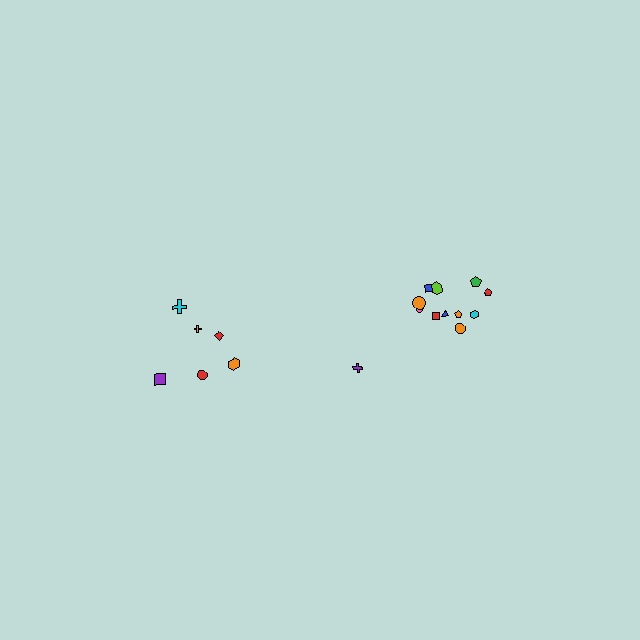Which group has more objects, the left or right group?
The right group.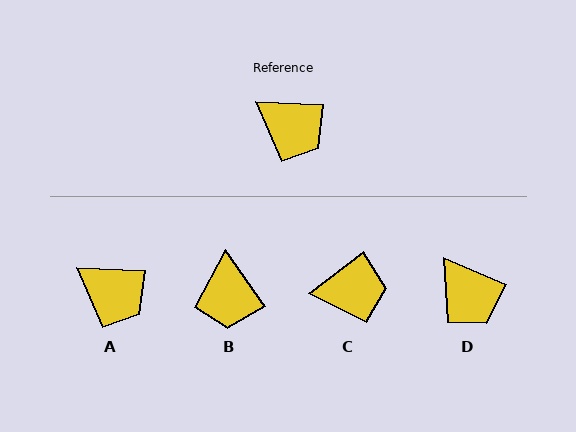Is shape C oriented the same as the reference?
No, it is off by about 40 degrees.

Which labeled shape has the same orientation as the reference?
A.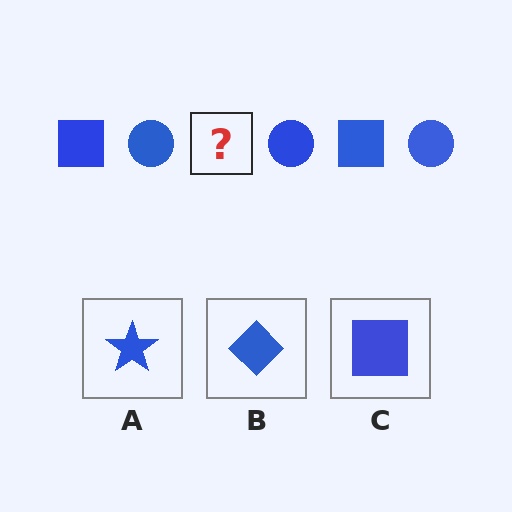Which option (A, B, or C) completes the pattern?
C.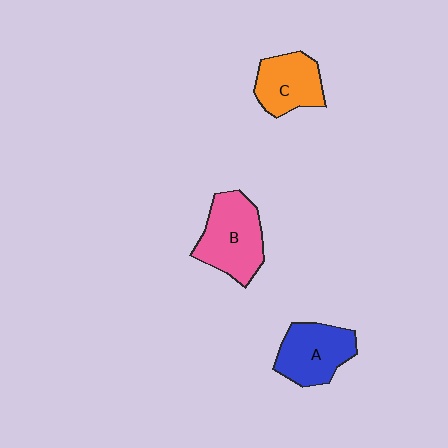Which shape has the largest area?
Shape B (pink).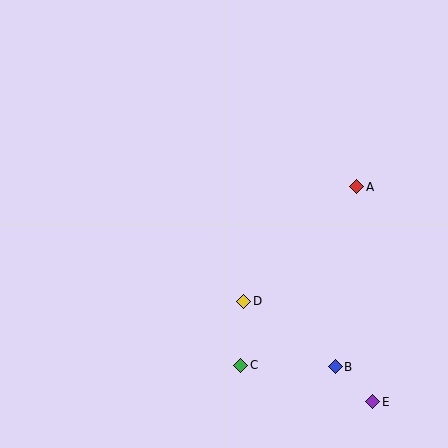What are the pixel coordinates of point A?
Point A is at (357, 187).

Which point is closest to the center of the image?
Point D at (244, 301) is closest to the center.